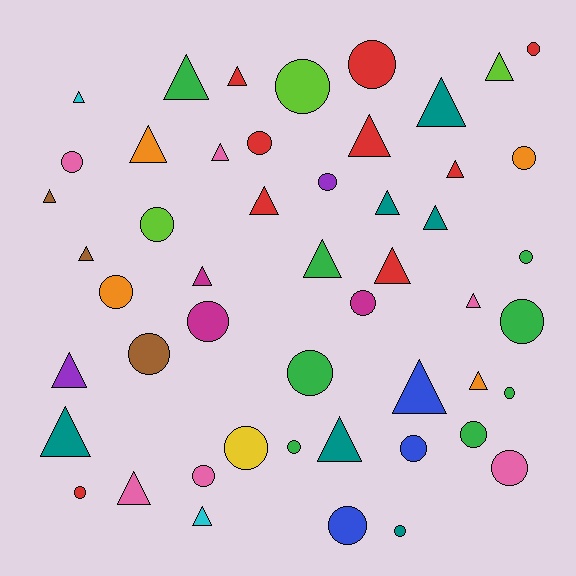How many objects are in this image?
There are 50 objects.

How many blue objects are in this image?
There are 3 blue objects.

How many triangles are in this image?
There are 25 triangles.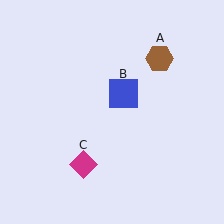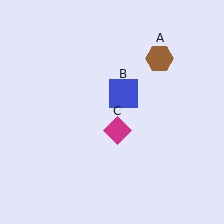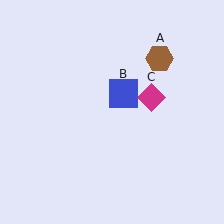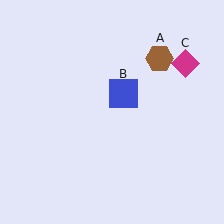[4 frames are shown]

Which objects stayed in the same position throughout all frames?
Brown hexagon (object A) and blue square (object B) remained stationary.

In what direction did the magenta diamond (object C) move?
The magenta diamond (object C) moved up and to the right.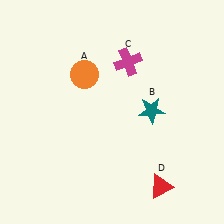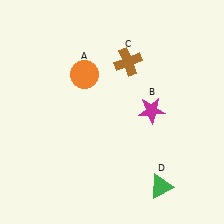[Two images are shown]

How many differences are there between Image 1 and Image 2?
There are 3 differences between the two images.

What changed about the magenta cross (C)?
In Image 1, C is magenta. In Image 2, it changed to brown.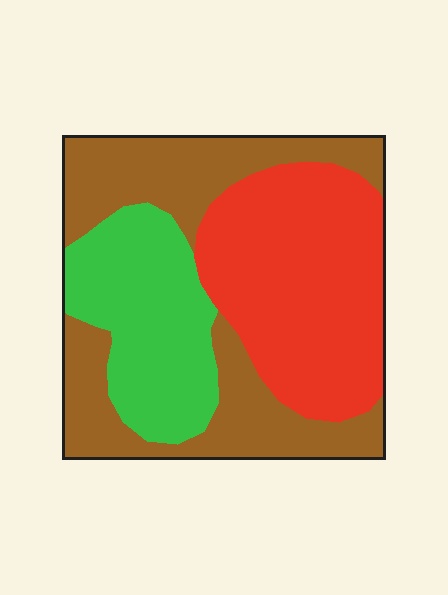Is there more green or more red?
Red.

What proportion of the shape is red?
Red takes up about three eighths (3/8) of the shape.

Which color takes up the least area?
Green, at roughly 25%.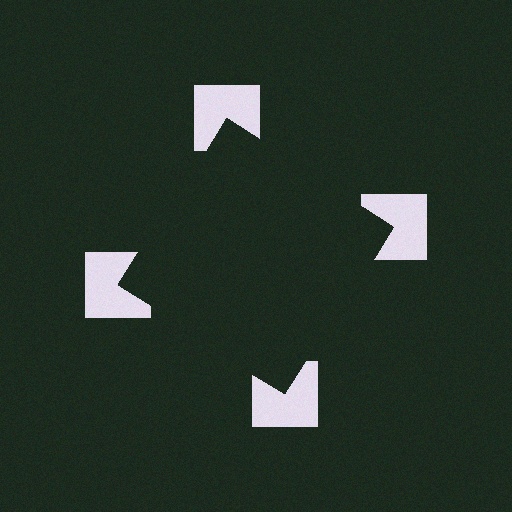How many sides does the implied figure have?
4 sides.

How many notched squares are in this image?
There are 4 — one at each vertex of the illusory square.